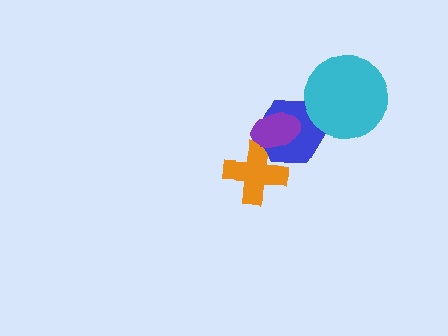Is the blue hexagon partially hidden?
Yes, it is partially covered by another shape.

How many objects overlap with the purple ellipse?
2 objects overlap with the purple ellipse.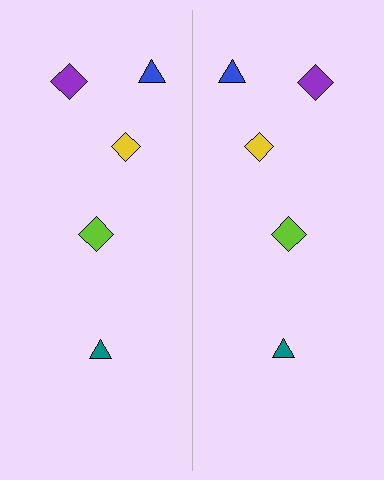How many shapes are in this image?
There are 10 shapes in this image.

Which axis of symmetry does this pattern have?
The pattern has a vertical axis of symmetry running through the center of the image.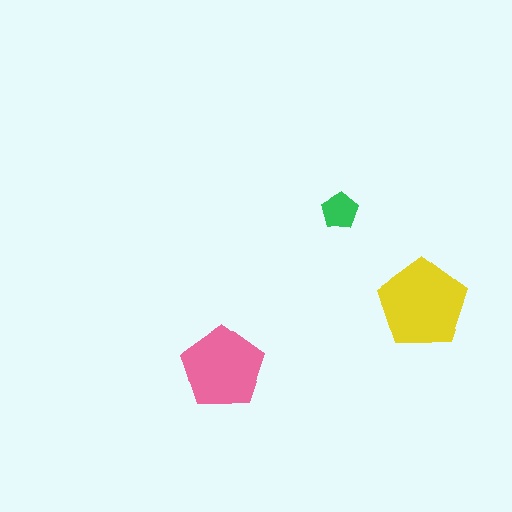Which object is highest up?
The green pentagon is topmost.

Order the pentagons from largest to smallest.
the yellow one, the pink one, the green one.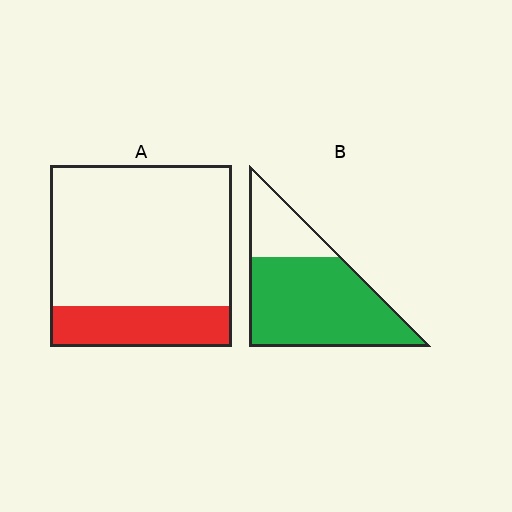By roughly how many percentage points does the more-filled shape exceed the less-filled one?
By roughly 50 percentage points (B over A).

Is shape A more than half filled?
No.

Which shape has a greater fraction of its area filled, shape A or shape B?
Shape B.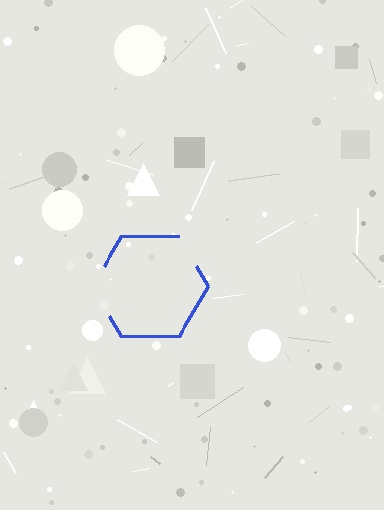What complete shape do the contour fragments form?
The contour fragments form a hexagon.